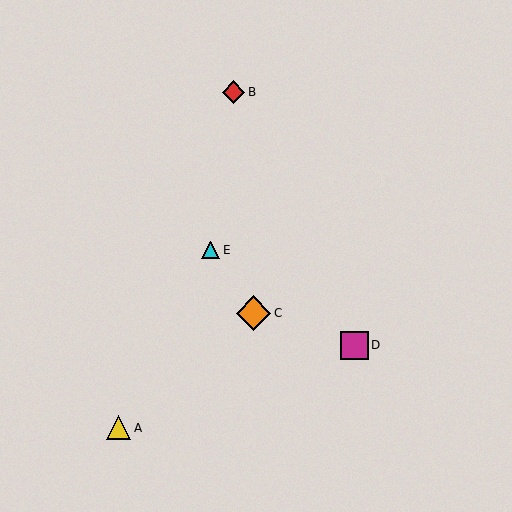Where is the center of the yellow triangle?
The center of the yellow triangle is at (119, 428).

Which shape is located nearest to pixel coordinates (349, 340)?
The magenta square (labeled D) at (355, 345) is nearest to that location.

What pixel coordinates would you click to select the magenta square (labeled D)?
Click at (355, 345) to select the magenta square D.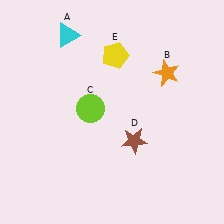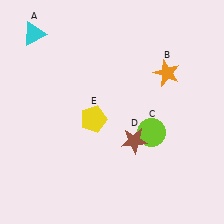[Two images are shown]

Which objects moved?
The objects that moved are: the cyan triangle (A), the lime circle (C), the yellow pentagon (E).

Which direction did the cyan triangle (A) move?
The cyan triangle (A) moved left.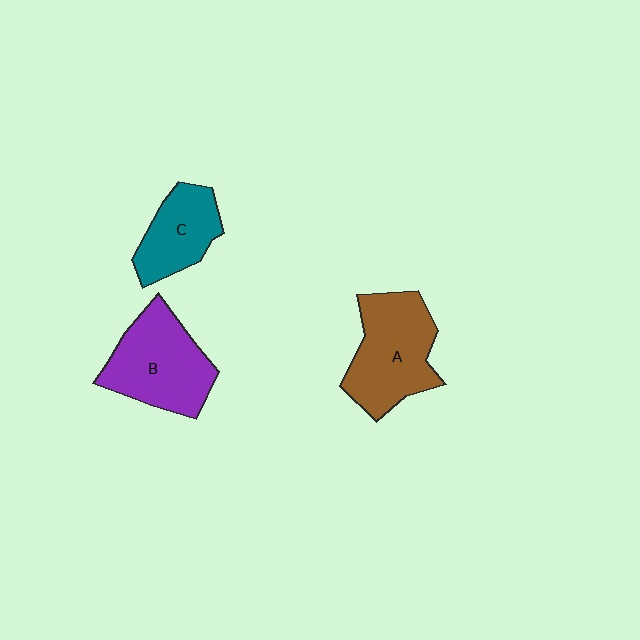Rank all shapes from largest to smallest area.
From largest to smallest: A (brown), B (purple), C (teal).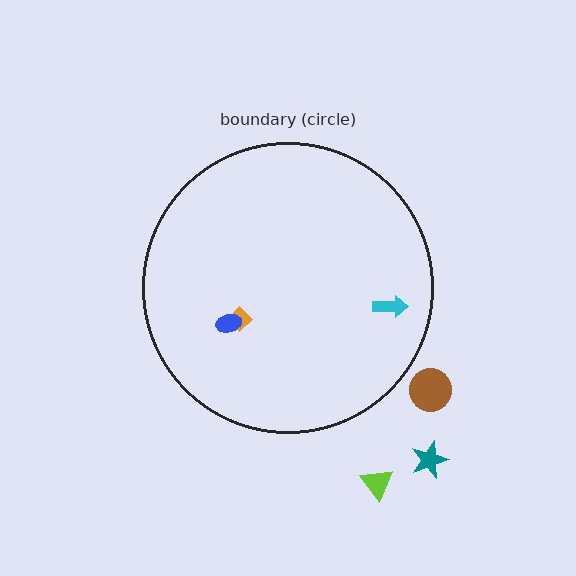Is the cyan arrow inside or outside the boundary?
Inside.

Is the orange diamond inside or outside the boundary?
Inside.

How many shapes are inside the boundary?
3 inside, 3 outside.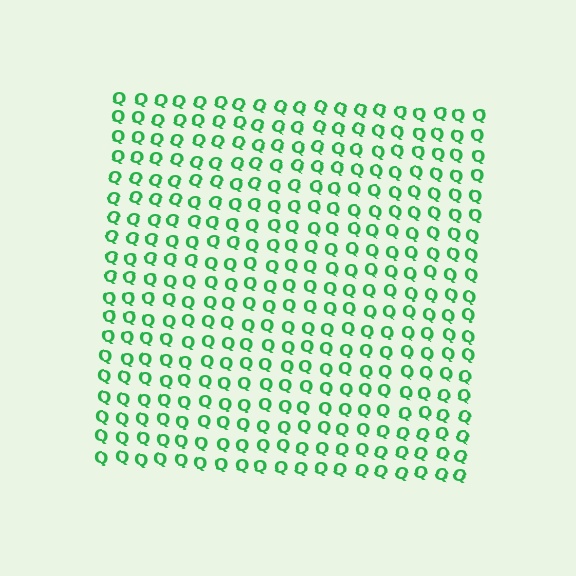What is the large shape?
The large shape is a square.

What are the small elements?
The small elements are letter Q's.